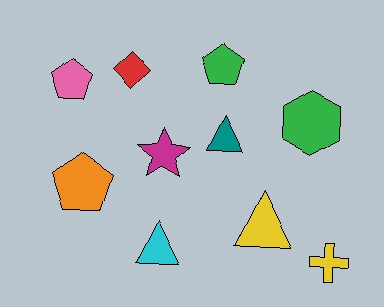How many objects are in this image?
There are 10 objects.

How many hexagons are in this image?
There is 1 hexagon.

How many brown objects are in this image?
There are no brown objects.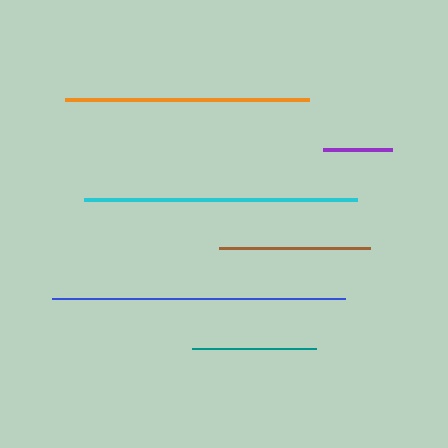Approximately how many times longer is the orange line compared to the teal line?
The orange line is approximately 2.0 times the length of the teal line.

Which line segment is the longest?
The blue line is the longest at approximately 293 pixels.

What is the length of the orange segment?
The orange segment is approximately 244 pixels long.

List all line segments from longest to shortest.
From longest to shortest: blue, cyan, orange, brown, teal, purple.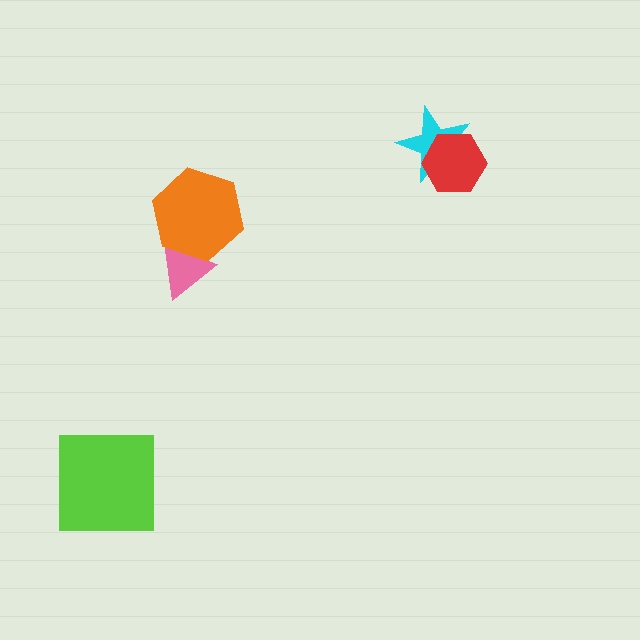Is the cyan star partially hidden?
Yes, it is partially covered by another shape.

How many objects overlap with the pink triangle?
1 object overlaps with the pink triangle.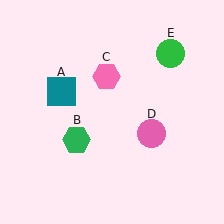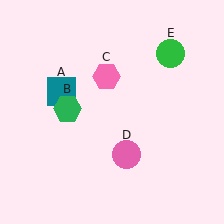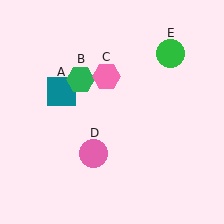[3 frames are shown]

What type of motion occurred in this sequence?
The green hexagon (object B), pink circle (object D) rotated clockwise around the center of the scene.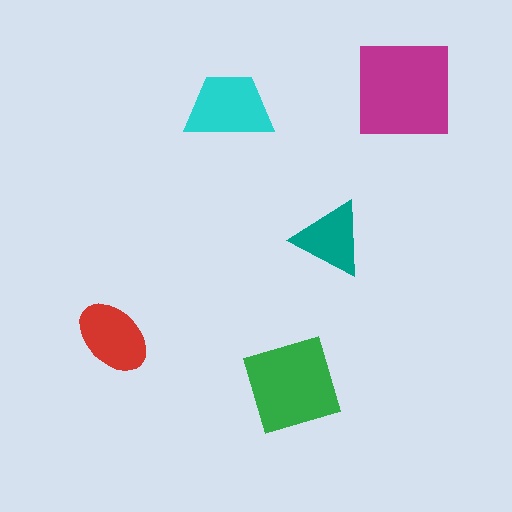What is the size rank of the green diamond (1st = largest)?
2nd.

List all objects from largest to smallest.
The magenta square, the green diamond, the cyan trapezoid, the red ellipse, the teal triangle.